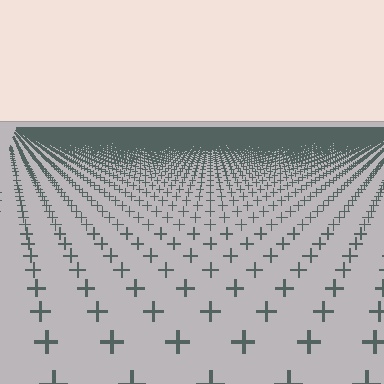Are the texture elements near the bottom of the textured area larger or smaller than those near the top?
Larger. Near the bottom, elements are closer to the viewer and appear at a bigger on-screen size.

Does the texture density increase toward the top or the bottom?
Density increases toward the top.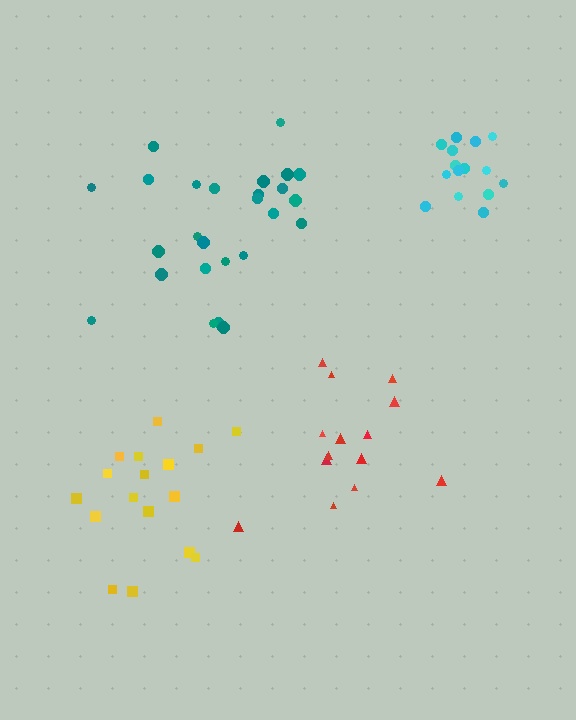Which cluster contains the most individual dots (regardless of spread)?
Teal (26).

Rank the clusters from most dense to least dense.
cyan, red, yellow, teal.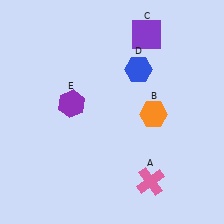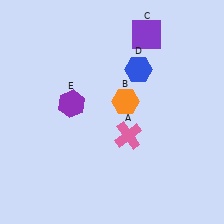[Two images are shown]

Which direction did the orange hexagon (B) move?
The orange hexagon (B) moved left.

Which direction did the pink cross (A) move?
The pink cross (A) moved up.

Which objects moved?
The objects that moved are: the pink cross (A), the orange hexagon (B).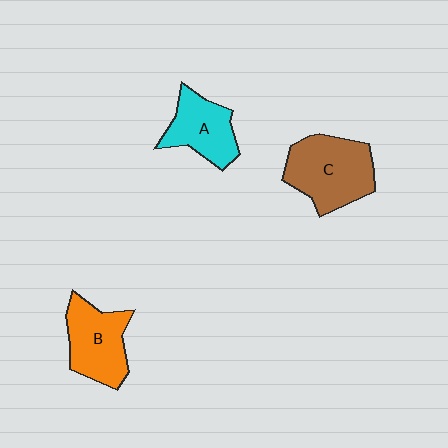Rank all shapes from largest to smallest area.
From largest to smallest: C (brown), B (orange), A (cyan).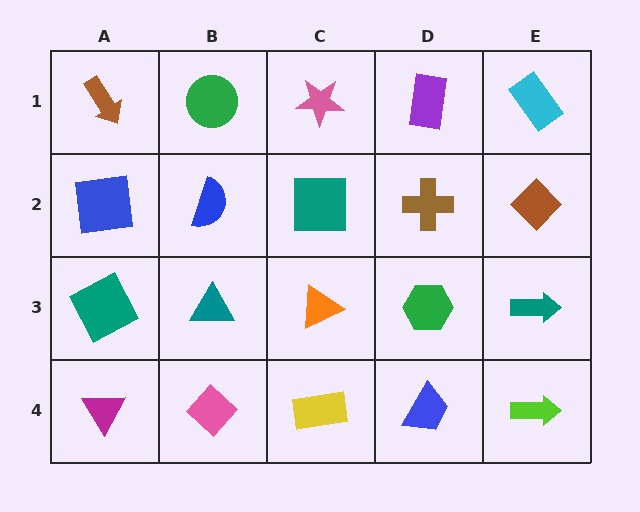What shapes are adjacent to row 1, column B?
A blue semicircle (row 2, column B), a brown arrow (row 1, column A), a pink star (row 1, column C).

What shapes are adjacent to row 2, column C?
A pink star (row 1, column C), an orange triangle (row 3, column C), a blue semicircle (row 2, column B), a brown cross (row 2, column D).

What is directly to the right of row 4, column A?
A pink diamond.